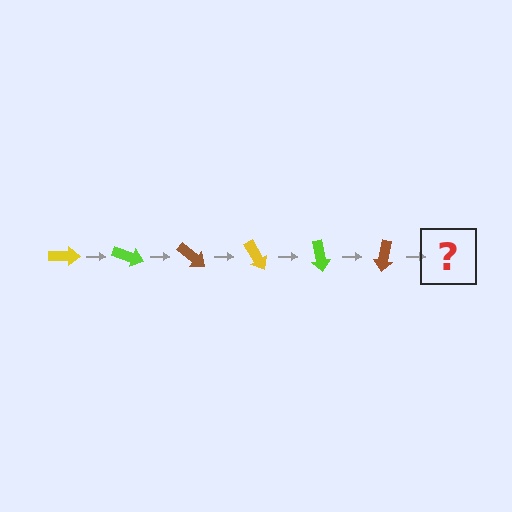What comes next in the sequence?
The next element should be a yellow arrow, rotated 120 degrees from the start.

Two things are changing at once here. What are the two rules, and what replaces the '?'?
The two rules are that it rotates 20 degrees each step and the color cycles through yellow, lime, and brown. The '?' should be a yellow arrow, rotated 120 degrees from the start.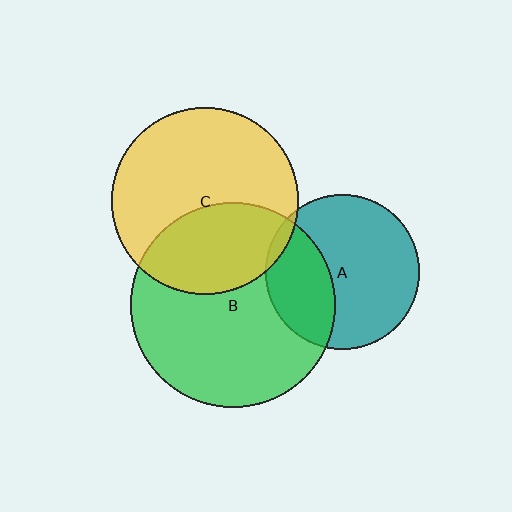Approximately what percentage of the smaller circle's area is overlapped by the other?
Approximately 35%.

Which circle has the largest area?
Circle B (green).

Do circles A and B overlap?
Yes.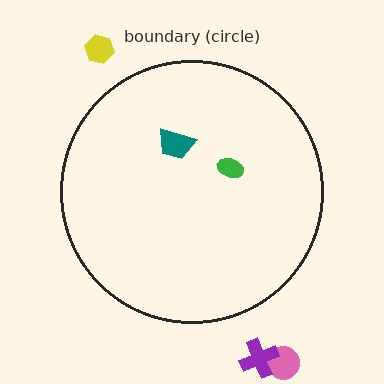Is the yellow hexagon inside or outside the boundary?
Outside.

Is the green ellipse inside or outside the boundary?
Inside.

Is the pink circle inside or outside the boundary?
Outside.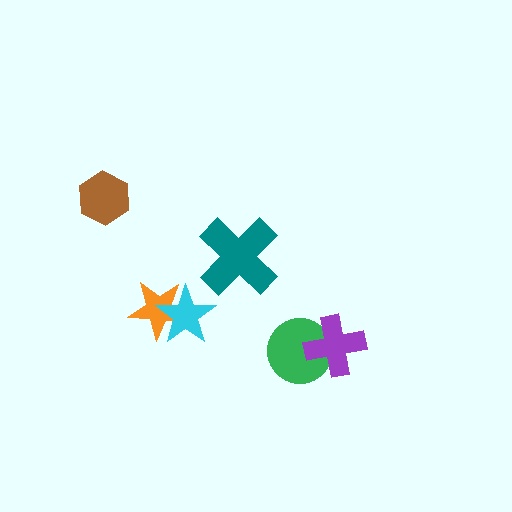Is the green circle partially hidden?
Yes, it is partially covered by another shape.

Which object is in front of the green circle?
The purple cross is in front of the green circle.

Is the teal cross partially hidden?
No, no other shape covers it.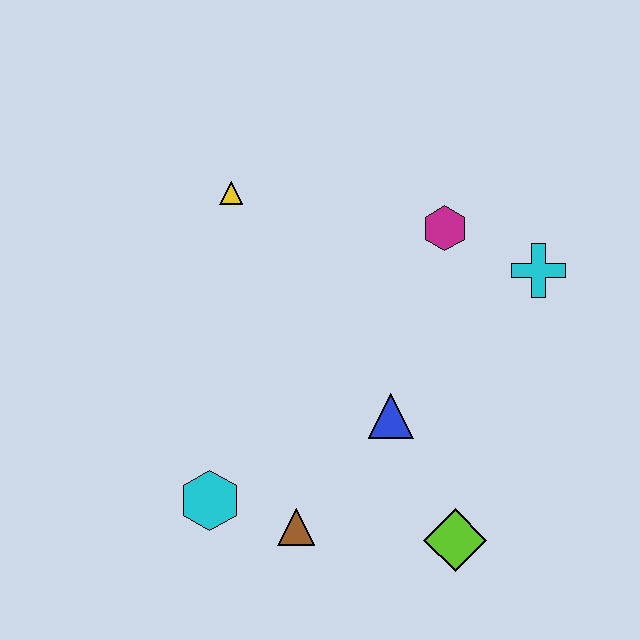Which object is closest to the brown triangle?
The cyan hexagon is closest to the brown triangle.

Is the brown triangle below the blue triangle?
Yes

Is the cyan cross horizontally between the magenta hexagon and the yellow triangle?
No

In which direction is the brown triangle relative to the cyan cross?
The brown triangle is below the cyan cross.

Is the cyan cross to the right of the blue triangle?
Yes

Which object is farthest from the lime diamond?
The yellow triangle is farthest from the lime diamond.